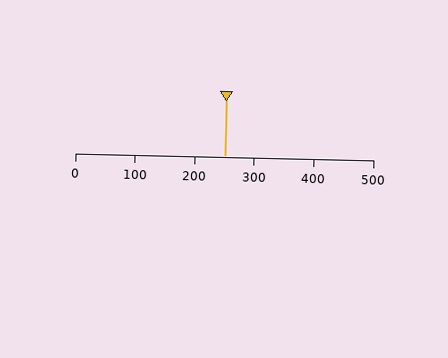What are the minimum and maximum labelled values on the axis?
The axis runs from 0 to 500.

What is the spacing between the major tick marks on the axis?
The major ticks are spaced 100 apart.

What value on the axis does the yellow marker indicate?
The marker indicates approximately 250.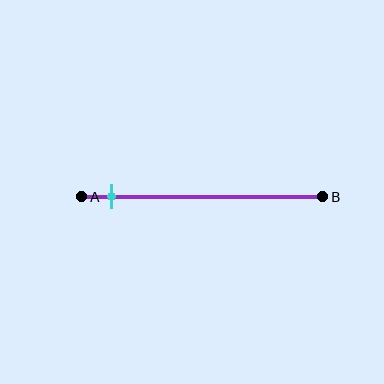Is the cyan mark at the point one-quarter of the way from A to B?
No, the mark is at about 15% from A, not at the 25% one-quarter point.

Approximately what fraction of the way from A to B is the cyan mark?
The cyan mark is approximately 15% of the way from A to B.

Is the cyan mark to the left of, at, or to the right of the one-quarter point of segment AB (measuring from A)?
The cyan mark is to the left of the one-quarter point of segment AB.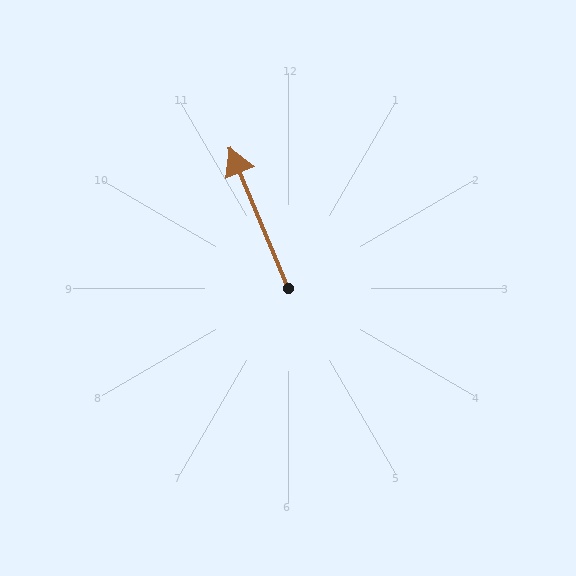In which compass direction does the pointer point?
Northwest.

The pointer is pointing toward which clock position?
Roughly 11 o'clock.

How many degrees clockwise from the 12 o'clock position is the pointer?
Approximately 337 degrees.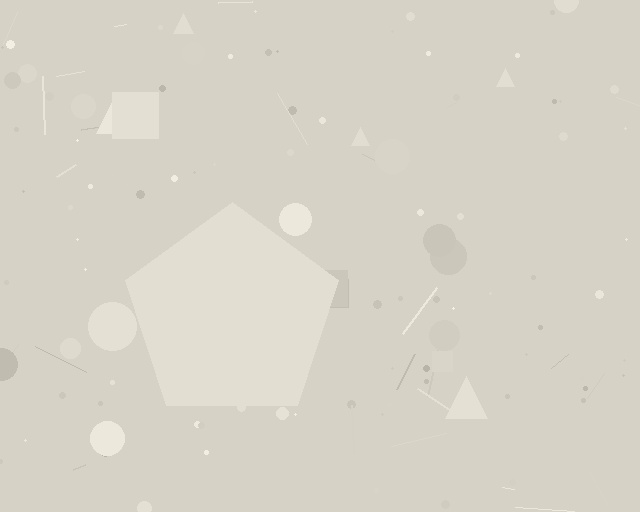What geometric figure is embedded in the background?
A pentagon is embedded in the background.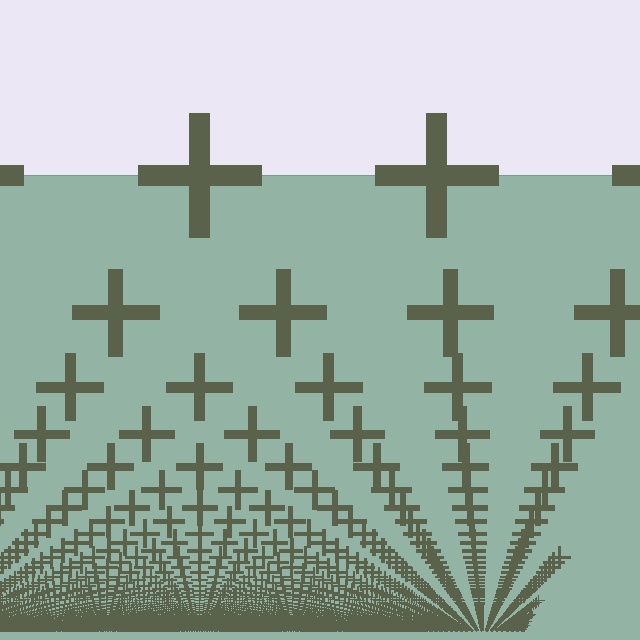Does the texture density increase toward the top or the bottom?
Density increases toward the bottom.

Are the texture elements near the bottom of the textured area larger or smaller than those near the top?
Smaller. The gradient is inverted — elements near the bottom are smaller and denser.